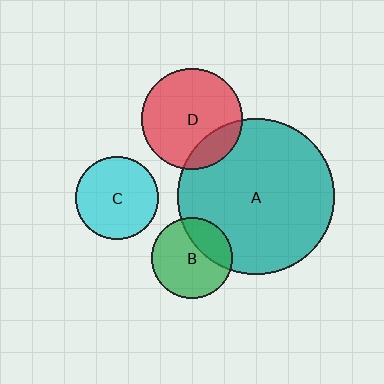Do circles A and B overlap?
Yes.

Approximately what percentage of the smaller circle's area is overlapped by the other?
Approximately 30%.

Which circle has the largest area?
Circle A (teal).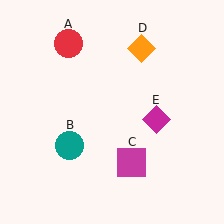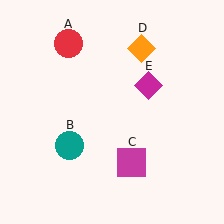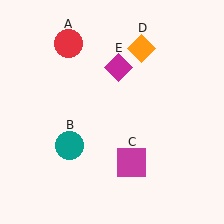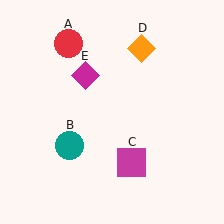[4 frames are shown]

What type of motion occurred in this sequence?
The magenta diamond (object E) rotated counterclockwise around the center of the scene.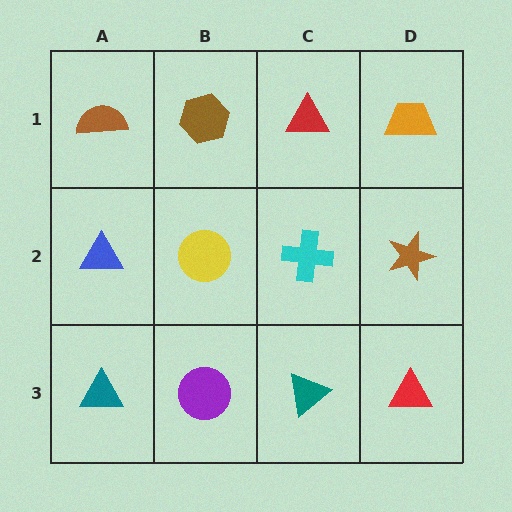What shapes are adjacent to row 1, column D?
A brown star (row 2, column D), a red triangle (row 1, column C).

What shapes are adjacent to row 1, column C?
A cyan cross (row 2, column C), a brown hexagon (row 1, column B), an orange trapezoid (row 1, column D).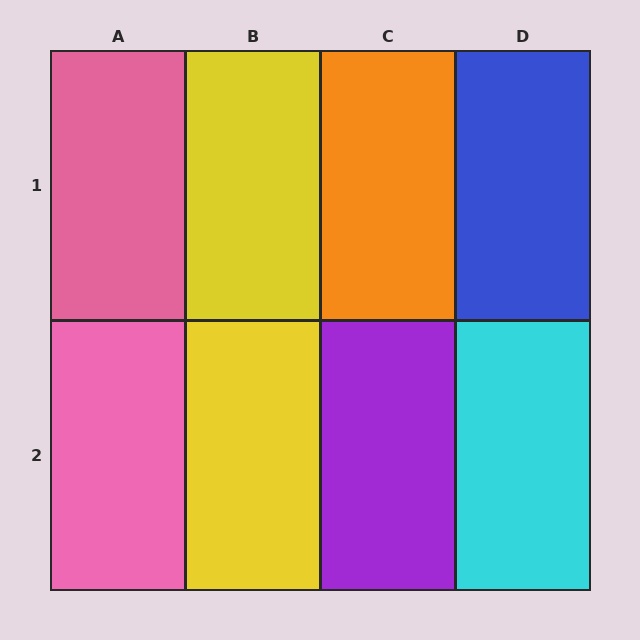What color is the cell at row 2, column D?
Cyan.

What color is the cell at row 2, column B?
Yellow.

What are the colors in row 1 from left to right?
Pink, yellow, orange, blue.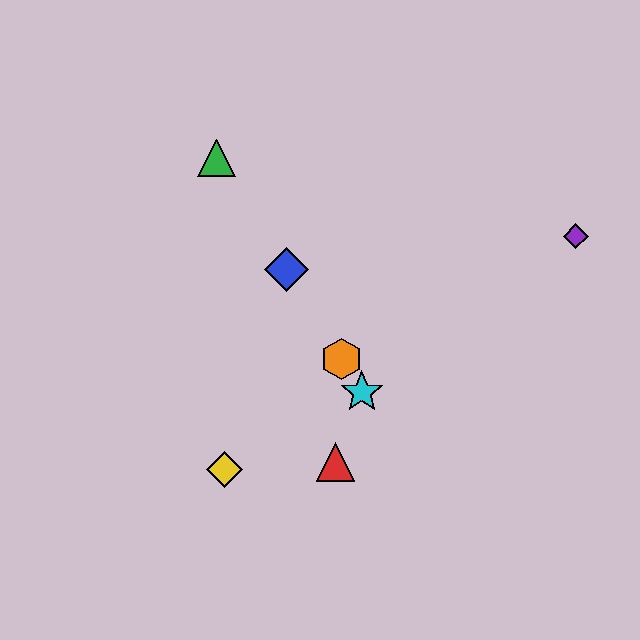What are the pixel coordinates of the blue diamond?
The blue diamond is at (286, 270).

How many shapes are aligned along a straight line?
4 shapes (the blue diamond, the green triangle, the orange hexagon, the cyan star) are aligned along a straight line.